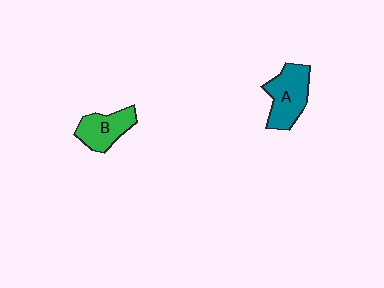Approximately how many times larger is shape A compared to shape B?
Approximately 1.3 times.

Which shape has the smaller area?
Shape B (green).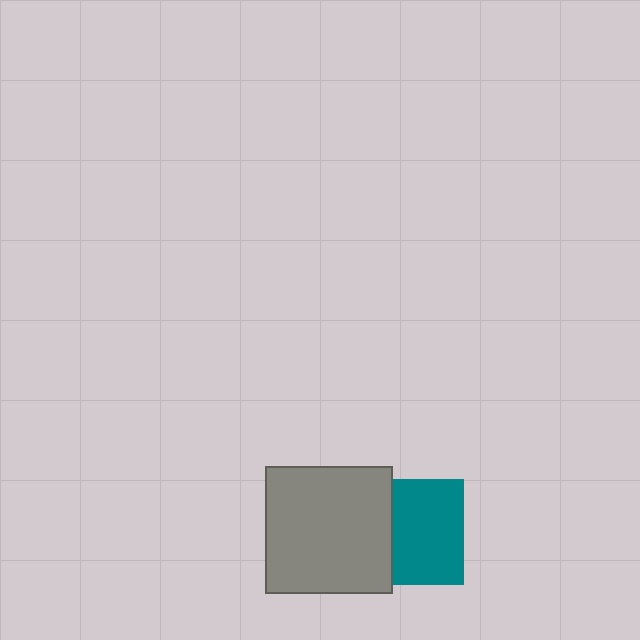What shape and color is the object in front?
The object in front is a gray square.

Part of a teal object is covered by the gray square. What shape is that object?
It is a square.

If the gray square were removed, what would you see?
You would see the complete teal square.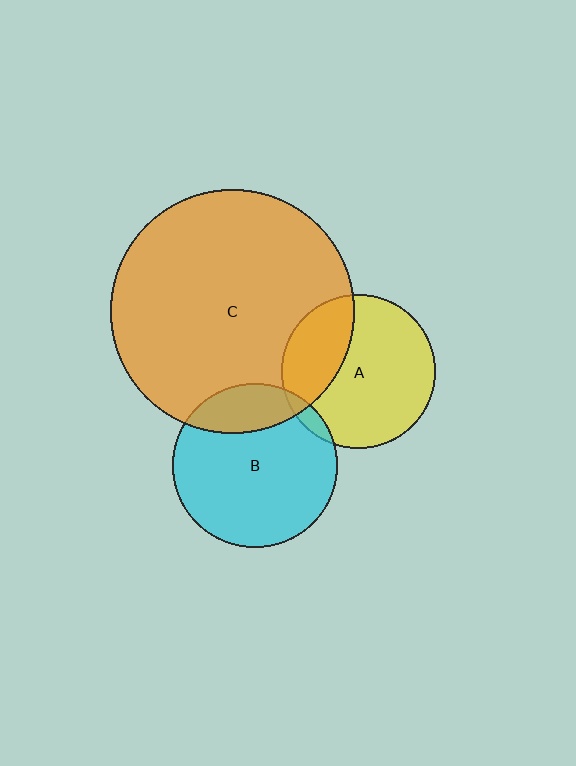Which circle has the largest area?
Circle C (orange).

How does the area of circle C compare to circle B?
Approximately 2.2 times.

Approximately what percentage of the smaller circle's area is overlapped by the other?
Approximately 20%.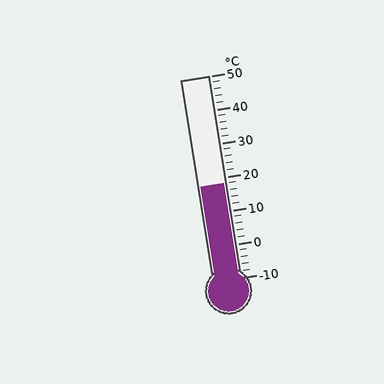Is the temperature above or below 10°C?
The temperature is above 10°C.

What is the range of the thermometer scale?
The thermometer scale ranges from -10°C to 50°C.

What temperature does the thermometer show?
The thermometer shows approximately 18°C.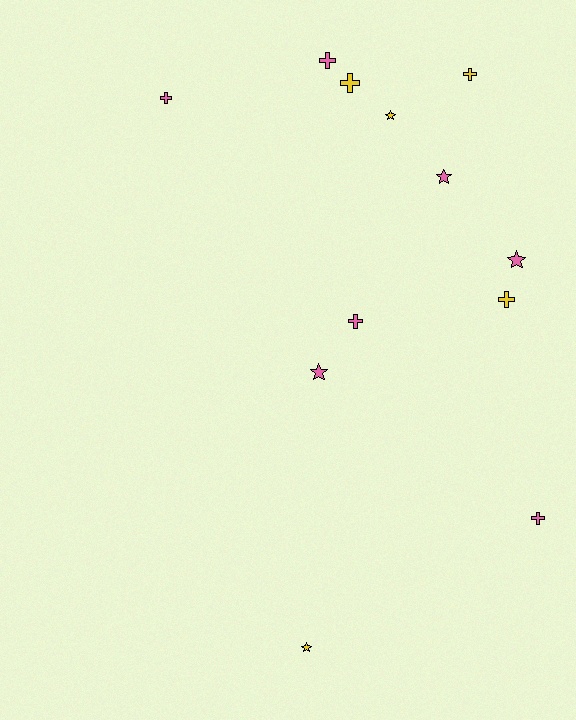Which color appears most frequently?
Pink, with 7 objects.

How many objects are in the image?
There are 12 objects.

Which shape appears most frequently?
Cross, with 7 objects.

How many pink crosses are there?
There are 4 pink crosses.